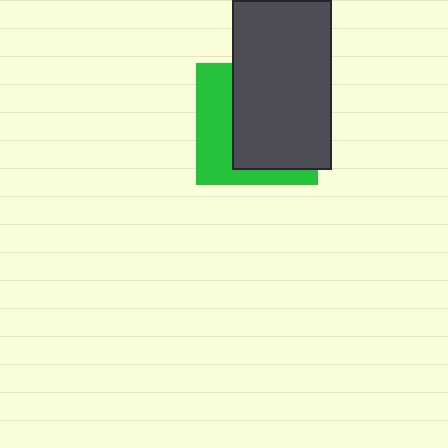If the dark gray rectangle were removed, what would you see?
You would see the complete green square.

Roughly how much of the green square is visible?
A small part of it is visible (roughly 39%).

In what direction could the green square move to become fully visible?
The green square could move left. That would shift it out from behind the dark gray rectangle entirely.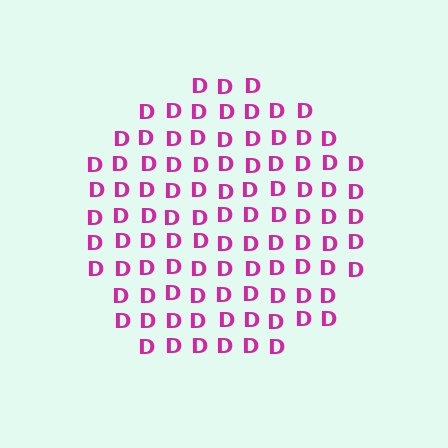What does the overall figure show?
The overall figure shows a circle.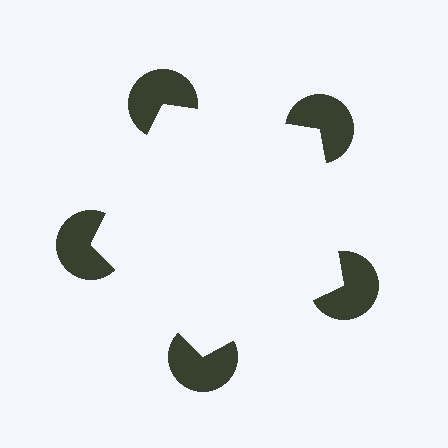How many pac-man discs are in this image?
There are 5 — one at each vertex of the illusory pentagon.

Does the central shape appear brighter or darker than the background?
It typically appears slightly brighter than the background, even though no actual brightness change is drawn.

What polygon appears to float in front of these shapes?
An illusory pentagon — its edges are inferred from the aligned wedge cuts in the pac-man discs, not physically drawn.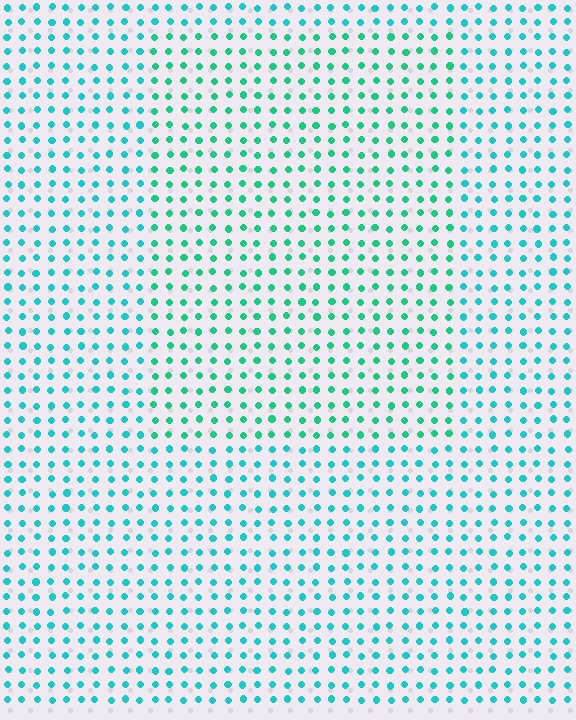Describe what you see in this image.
The image is filled with small cyan elements in a uniform arrangement. A rectangle-shaped region is visible where the elements are tinted to a slightly different hue, forming a subtle color boundary.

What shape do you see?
I see a rectangle.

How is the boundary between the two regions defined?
The boundary is defined purely by a slight shift in hue (about 23 degrees). Spacing, size, and orientation are identical on both sides.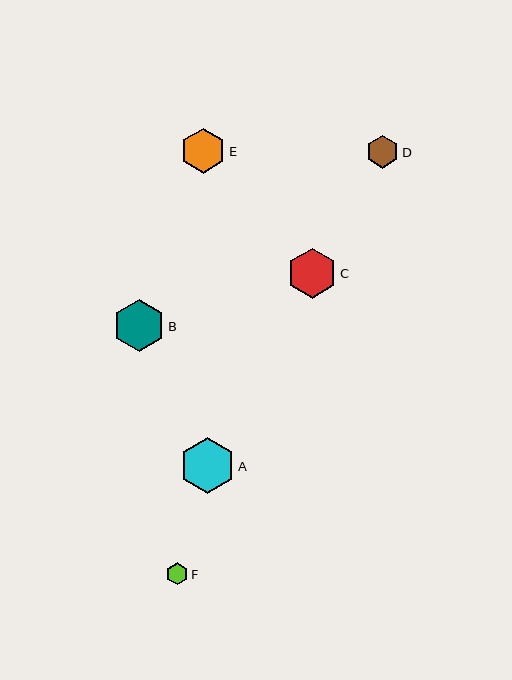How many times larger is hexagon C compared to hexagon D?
Hexagon C is approximately 1.5 times the size of hexagon D.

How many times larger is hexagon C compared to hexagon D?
Hexagon C is approximately 1.5 times the size of hexagon D.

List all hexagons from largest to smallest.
From largest to smallest: A, B, C, E, D, F.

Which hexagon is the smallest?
Hexagon F is the smallest with a size of approximately 22 pixels.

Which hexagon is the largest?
Hexagon A is the largest with a size of approximately 55 pixels.